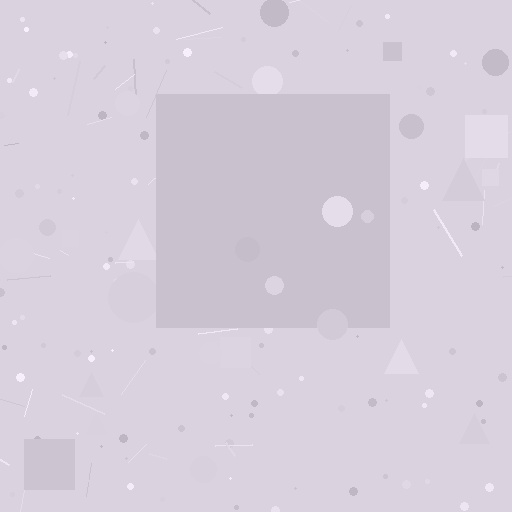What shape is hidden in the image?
A square is hidden in the image.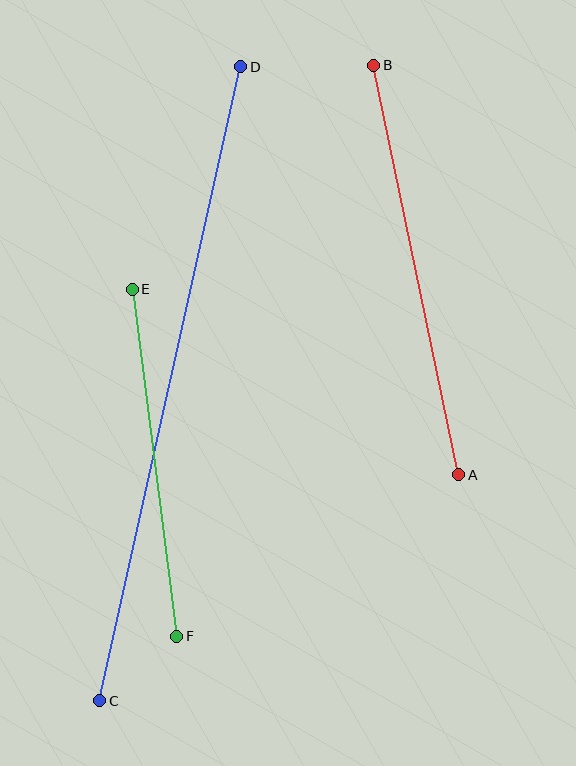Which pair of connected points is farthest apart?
Points C and D are farthest apart.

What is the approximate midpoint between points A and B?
The midpoint is at approximately (416, 270) pixels.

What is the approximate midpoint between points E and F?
The midpoint is at approximately (154, 463) pixels.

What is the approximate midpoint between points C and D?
The midpoint is at approximately (170, 384) pixels.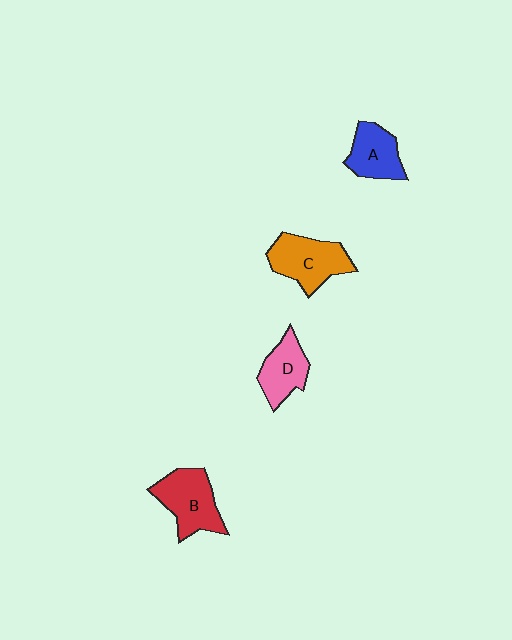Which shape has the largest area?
Shape C (orange).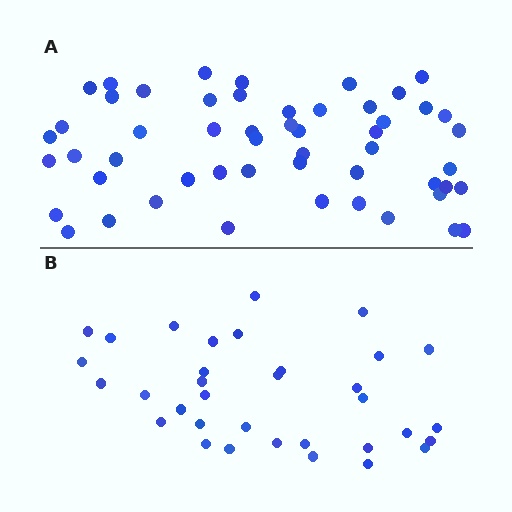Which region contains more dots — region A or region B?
Region A (the top region) has more dots.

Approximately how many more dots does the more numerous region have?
Region A has approximately 20 more dots than region B.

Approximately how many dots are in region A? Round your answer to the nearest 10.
About 50 dots. (The exact count is 53, which rounds to 50.)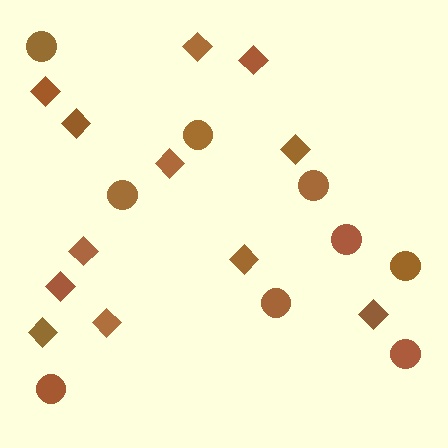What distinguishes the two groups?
There are 2 groups: one group of diamonds (12) and one group of circles (9).